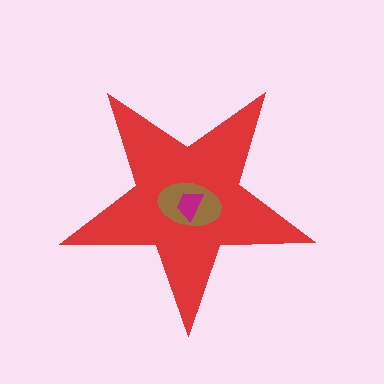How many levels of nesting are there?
3.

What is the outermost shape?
The red star.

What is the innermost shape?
The magenta trapezoid.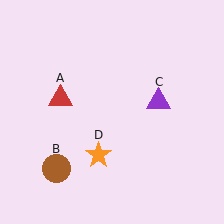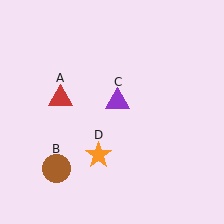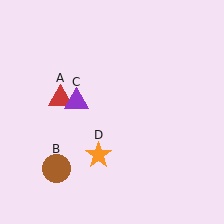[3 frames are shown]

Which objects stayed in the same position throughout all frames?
Red triangle (object A) and brown circle (object B) and orange star (object D) remained stationary.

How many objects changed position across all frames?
1 object changed position: purple triangle (object C).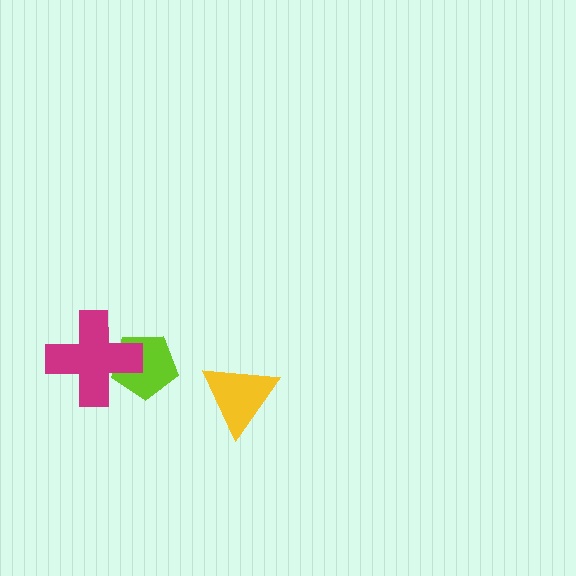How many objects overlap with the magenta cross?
1 object overlaps with the magenta cross.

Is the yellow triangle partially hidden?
No, no other shape covers it.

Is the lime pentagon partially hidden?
Yes, it is partially covered by another shape.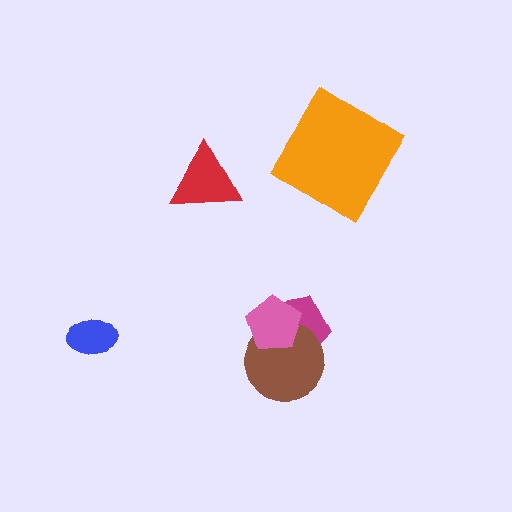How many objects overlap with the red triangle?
0 objects overlap with the red triangle.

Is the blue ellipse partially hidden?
No, no other shape covers it.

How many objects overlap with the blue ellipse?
0 objects overlap with the blue ellipse.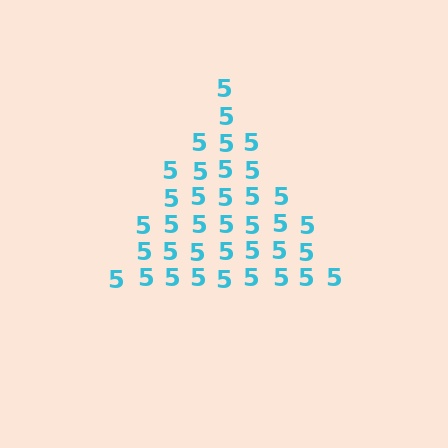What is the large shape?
The large shape is a triangle.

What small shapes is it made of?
It is made of small digit 5's.